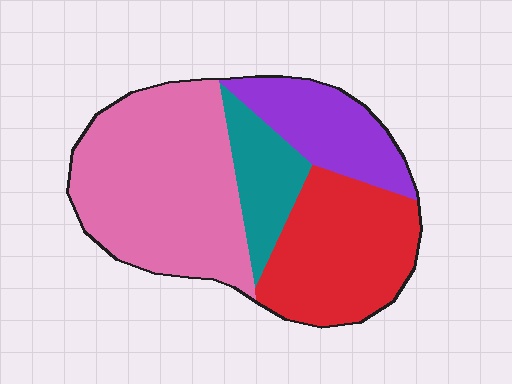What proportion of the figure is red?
Red covers roughly 30% of the figure.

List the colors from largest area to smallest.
From largest to smallest: pink, red, purple, teal.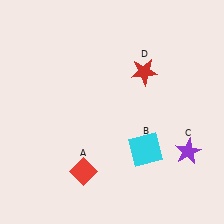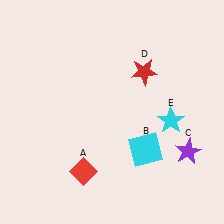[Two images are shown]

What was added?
A cyan star (E) was added in Image 2.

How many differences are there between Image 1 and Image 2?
There is 1 difference between the two images.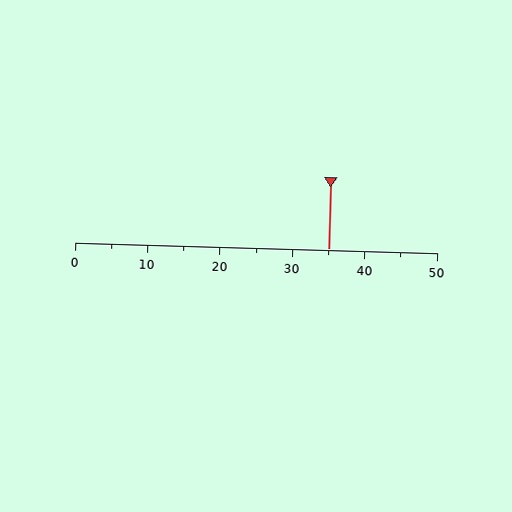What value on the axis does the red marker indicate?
The marker indicates approximately 35.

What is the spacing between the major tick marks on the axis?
The major ticks are spaced 10 apart.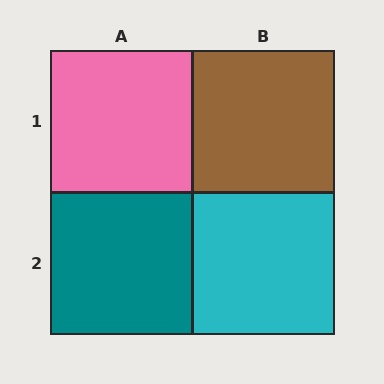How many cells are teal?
1 cell is teal.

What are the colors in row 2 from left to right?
Teal, cyan.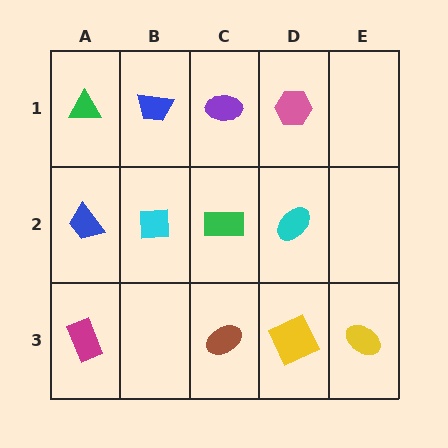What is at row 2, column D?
A cyan ellipse.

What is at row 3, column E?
A yellow ellipse.